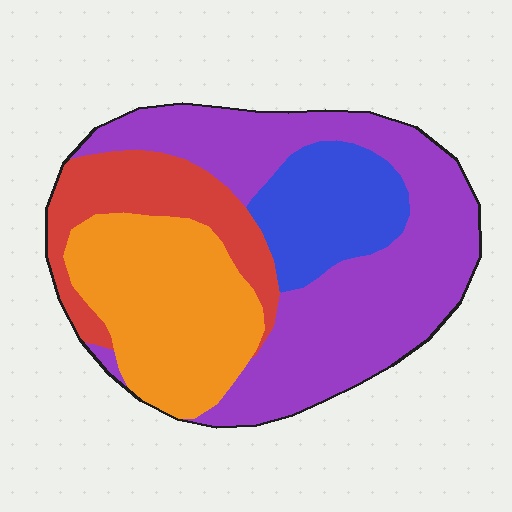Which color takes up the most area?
Purple, at roughly 45%.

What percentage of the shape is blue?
Blue covers roughly 15% of the shape.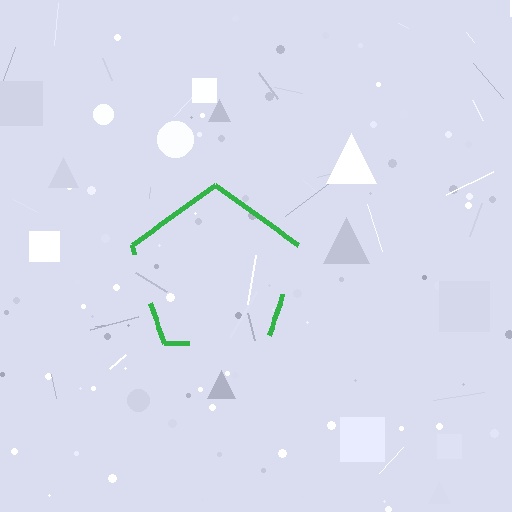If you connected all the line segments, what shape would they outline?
They would outline a pentagon.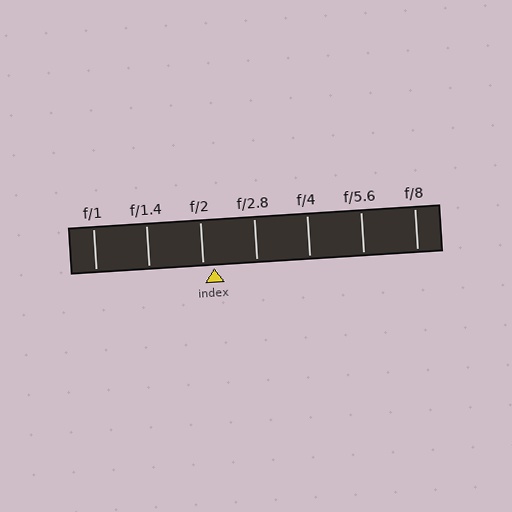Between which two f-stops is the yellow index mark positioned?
The index mark is between f/2 and f/2.8.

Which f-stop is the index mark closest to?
The index mark is closest to f/2.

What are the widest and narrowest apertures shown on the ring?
The widest aperture shown is f/1 and the narrowest is f/8.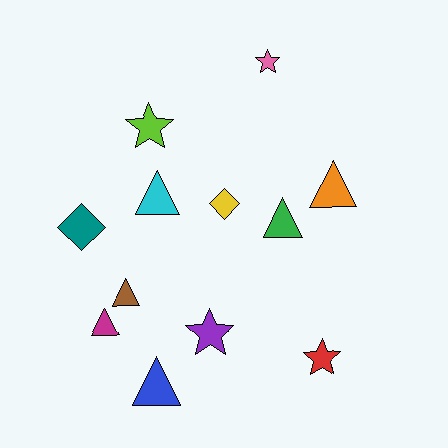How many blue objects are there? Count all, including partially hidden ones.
There is 1 blue object.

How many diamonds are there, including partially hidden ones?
There are 2 diamonds.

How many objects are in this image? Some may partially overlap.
There are 12 objects.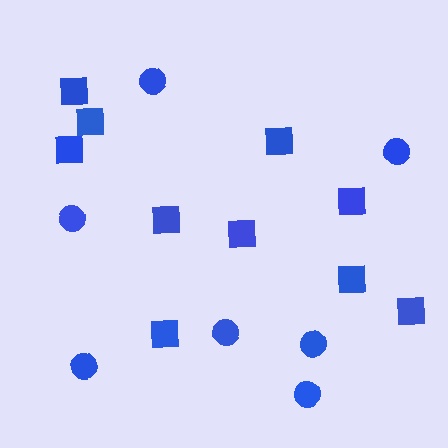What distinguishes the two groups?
There are 2 groups: one group of circles (7) and one group of squares (10).